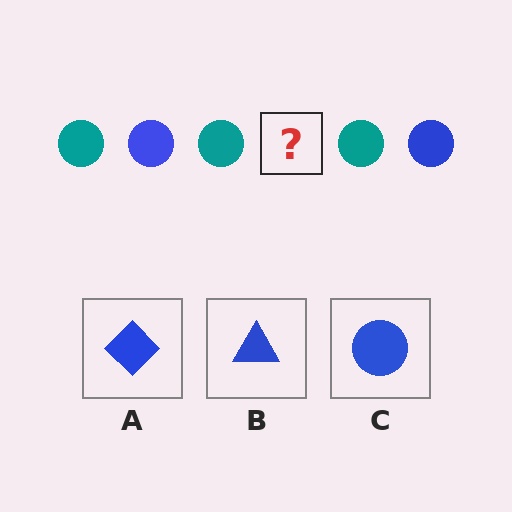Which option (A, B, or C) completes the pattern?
C.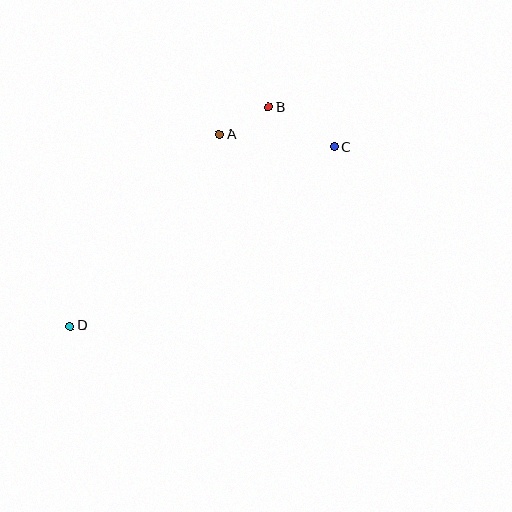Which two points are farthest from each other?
Points C and D are farthest from each other.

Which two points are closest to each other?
Points A and B are closest to each other.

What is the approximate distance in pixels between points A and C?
The distance between A and C is approximately 116 pixels.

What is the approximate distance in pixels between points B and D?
The distance between B and D is approximately 295 pixels.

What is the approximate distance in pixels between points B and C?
The distance between B and C is approximately 77 pixels.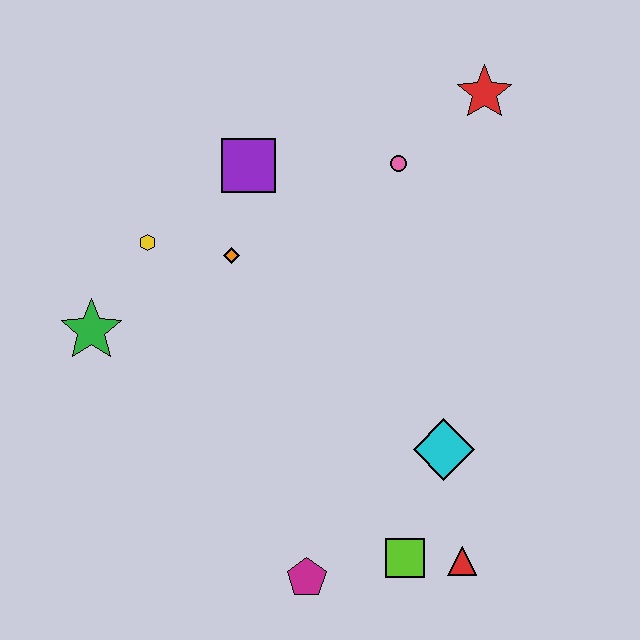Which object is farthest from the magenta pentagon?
The red star is farthest from the magenta pentagon.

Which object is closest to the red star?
The pink circle is closest to the red star.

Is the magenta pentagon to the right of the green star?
Yes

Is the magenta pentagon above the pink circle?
No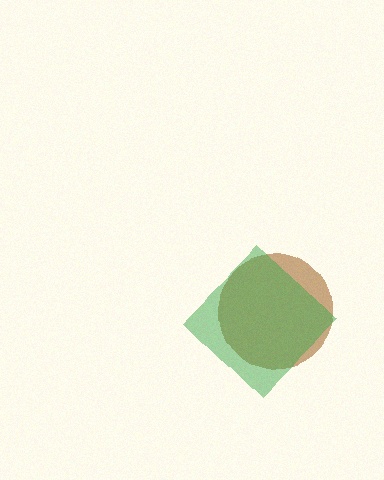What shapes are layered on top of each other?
The layered shapes are: a brown circle, a green diamond.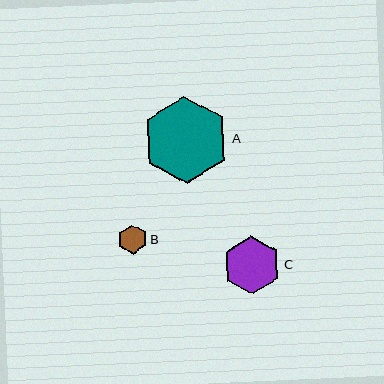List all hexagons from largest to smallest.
From largest to smallest: A, C, B.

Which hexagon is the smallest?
Hexagon B is the smallest with a size of approximately 29 pixels.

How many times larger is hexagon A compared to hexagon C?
Hexagon A is approximately 1.5 times the size of hexagon C.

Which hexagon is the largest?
Hexagon A is the largest with a size of approximately 87 pixels.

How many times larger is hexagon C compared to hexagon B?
Hexagon C is approximately 2.0 times the size of hexagon B.